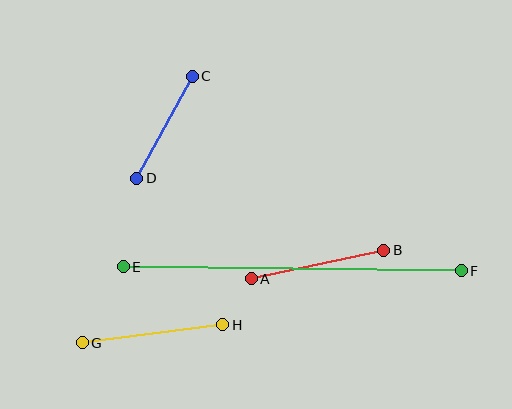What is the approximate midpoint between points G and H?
The midpoint is at approximately (152, 334) pixels.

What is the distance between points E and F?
The distance is approximately 338 pixels.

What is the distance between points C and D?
The distance is approximately 116 pixels.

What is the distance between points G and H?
The distance is approximately 141 pixels.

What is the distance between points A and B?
The distance is approximately 136 pixels.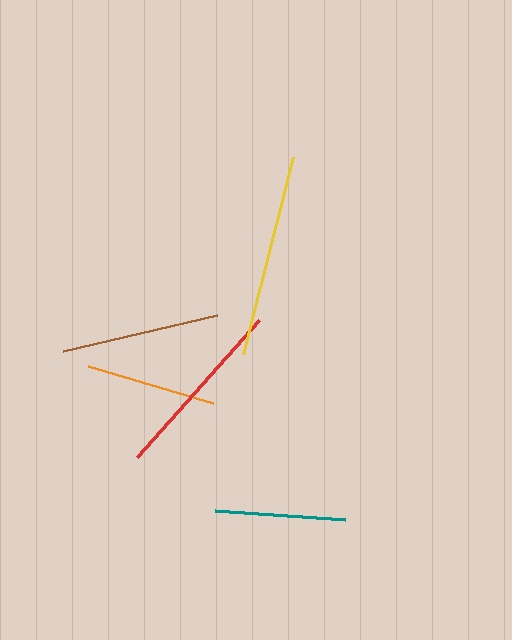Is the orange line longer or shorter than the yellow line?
The yellow line is longer than the orange line.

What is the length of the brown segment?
The brown segment is approximately 158 pixels long.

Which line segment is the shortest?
The teal line is the shortest at approximately 130 pixels.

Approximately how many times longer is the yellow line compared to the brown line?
The yellow line is approximately 1.3 times the length of the brown line.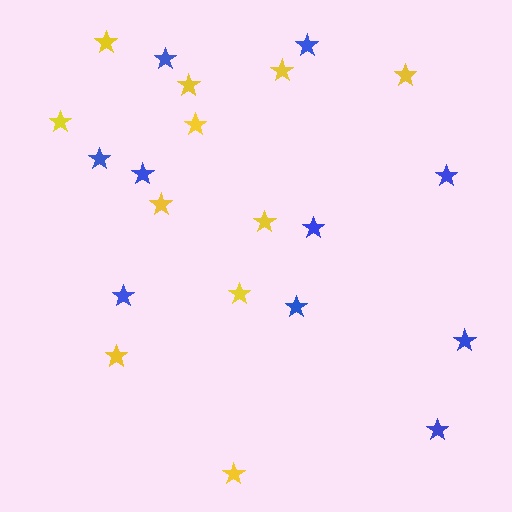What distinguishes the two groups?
There are 2 groups: one group of blue stars (10) and one group of yellow stars (11).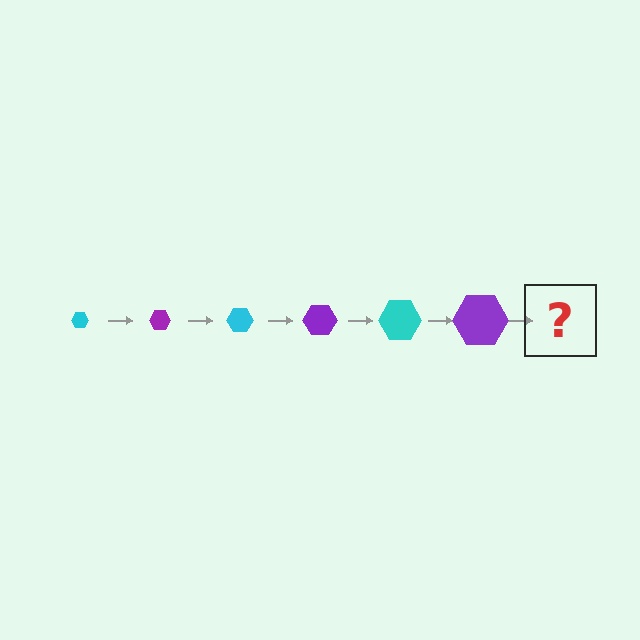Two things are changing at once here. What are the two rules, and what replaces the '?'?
The two rules are that the hexagon grows larger each step and the color cycles through cyan and purple. The '?' should be a cyan hexagon, larger than the previous one.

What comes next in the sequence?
The next element should be a cyan hexagon, larger than the previous one.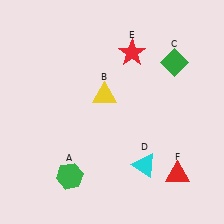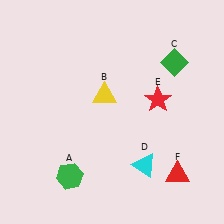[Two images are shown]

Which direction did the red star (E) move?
The red star (E) moved down.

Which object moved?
The red star (E) moved down.